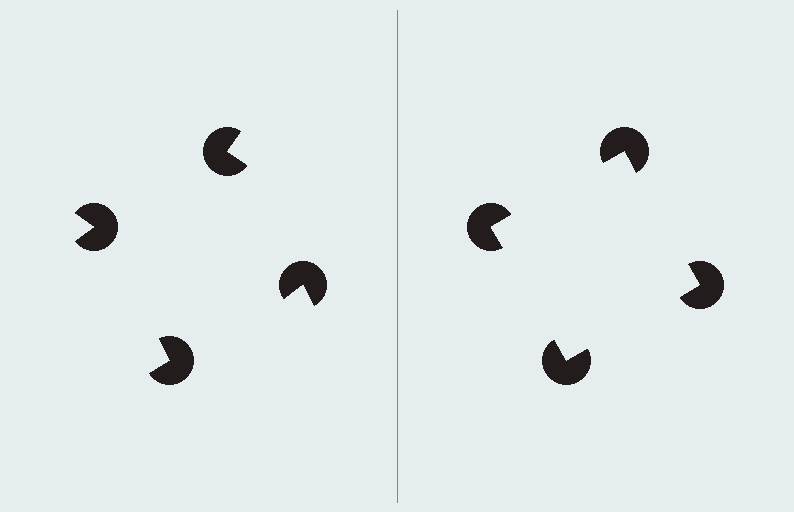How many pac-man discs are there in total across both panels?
8 — 4 on each side.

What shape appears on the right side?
An illusory square.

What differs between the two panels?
The pac-man discs are positioned identically on both sides; only the wedge orientations differ. On the right they align to a square; on the left they are misaligned.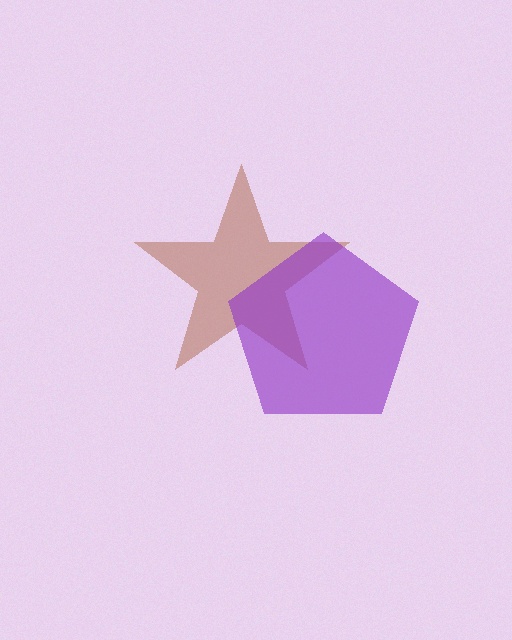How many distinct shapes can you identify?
There are 2 distinct shapes: a brown star, a purple pentagon.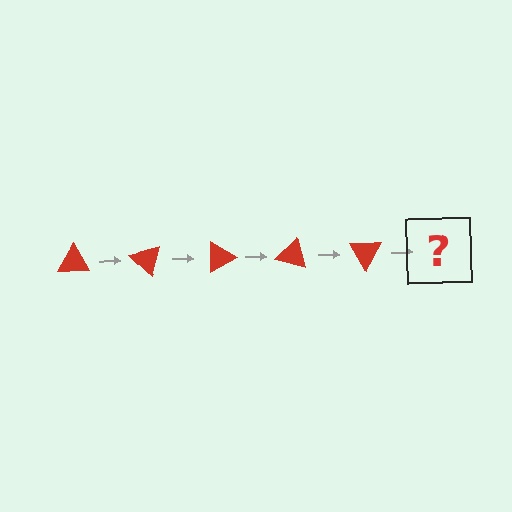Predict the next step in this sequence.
The next step is a red triangle rotated 225 degrees.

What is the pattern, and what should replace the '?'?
The pattern is that the triangle rotates 45 degrees each step. The '?' should be a red triangle rotated 225 degrees.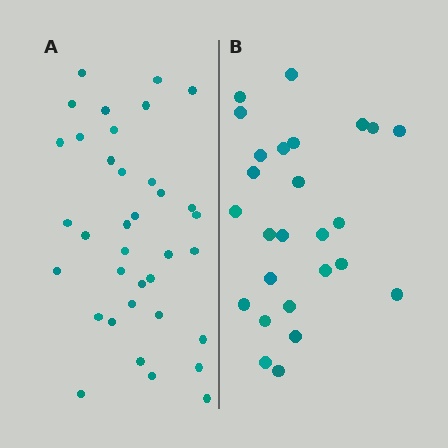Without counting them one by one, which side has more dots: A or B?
Region A (the left region) has more dots.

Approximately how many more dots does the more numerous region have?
Region A has roughly 10 or so more dots than region B.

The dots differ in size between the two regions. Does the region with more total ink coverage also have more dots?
No. Region B has more total ink coverage because its dots are larger, but region A actually contains more individual dots. Total area can be misleading — the number of items is what matters here.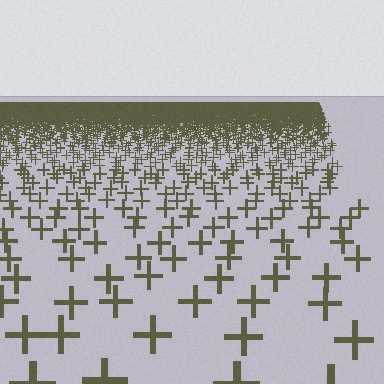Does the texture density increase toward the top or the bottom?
Density increases toward the top.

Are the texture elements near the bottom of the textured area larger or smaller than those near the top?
Larger. Near the bottom, elements are closer to the viewer and appear at a bigger on-screen size.